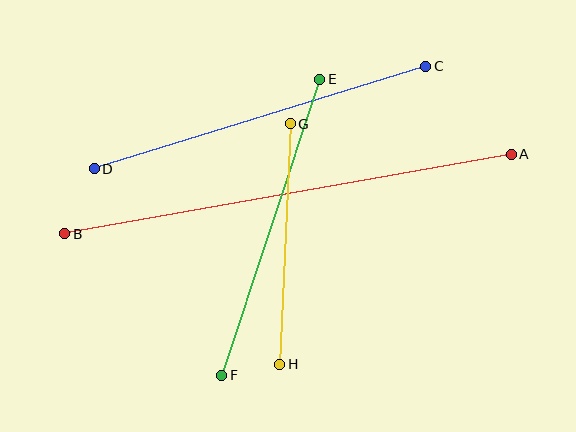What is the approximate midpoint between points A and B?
The midpoint is at approximately (288, 194) pixels.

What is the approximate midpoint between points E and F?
The midpoint is at approximately (271, 227) pixels.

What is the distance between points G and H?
The distance is approximately 241 pixels.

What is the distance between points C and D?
The distance is approximately 347 pixels.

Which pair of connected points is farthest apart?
Points A and B are farthest apart.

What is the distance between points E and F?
The distance is approximately 312 pixels.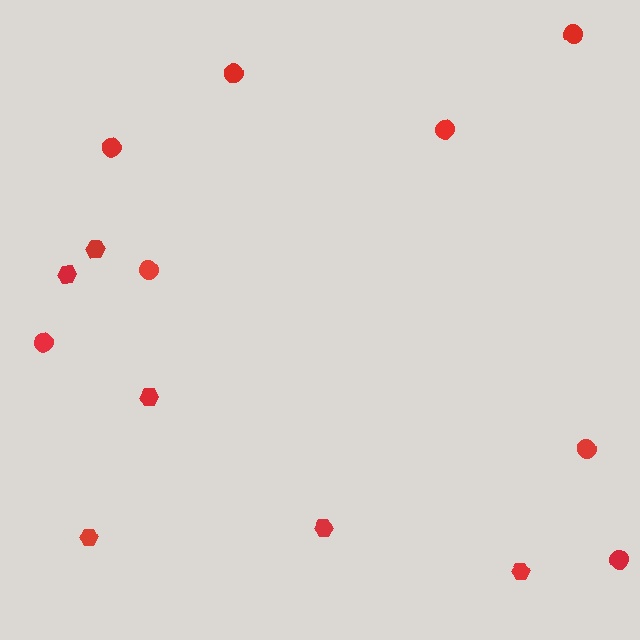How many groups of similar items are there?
There are 2 groups: one group of circles (8) and one group of hexagons (6).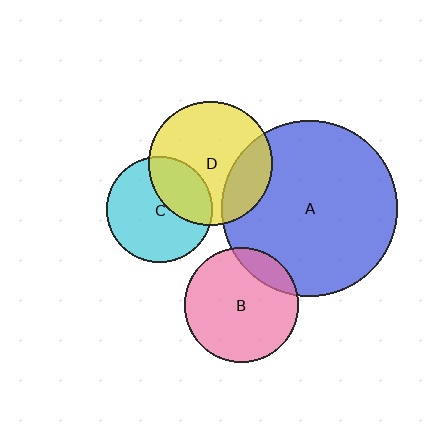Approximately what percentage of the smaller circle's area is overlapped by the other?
Approximately 25%.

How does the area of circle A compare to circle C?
Approximately 2.7 times.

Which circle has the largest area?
Circle A (blue).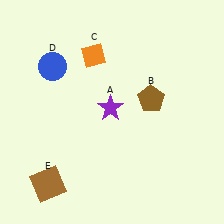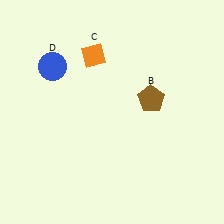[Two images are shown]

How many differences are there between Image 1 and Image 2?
There are 2 differences between the two images.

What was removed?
The brown square (E), the purple star (A) were removed in Image 2.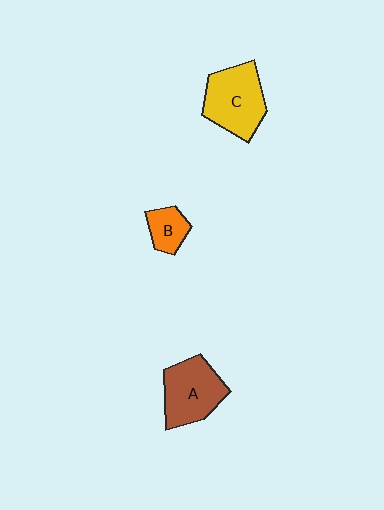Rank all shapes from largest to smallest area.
From largest to smallest: C (yellow), A (brown), B (orange).